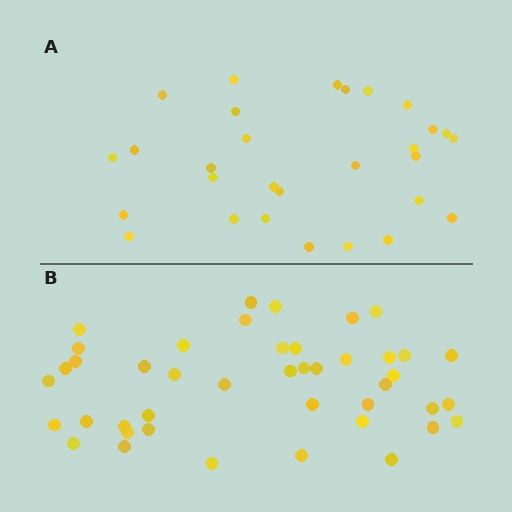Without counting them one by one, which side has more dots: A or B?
Region B (the bottom region) has more dots.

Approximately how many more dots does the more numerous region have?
Region B has approximately 15 more dots than region A.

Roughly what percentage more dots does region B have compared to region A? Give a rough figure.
About 50% more.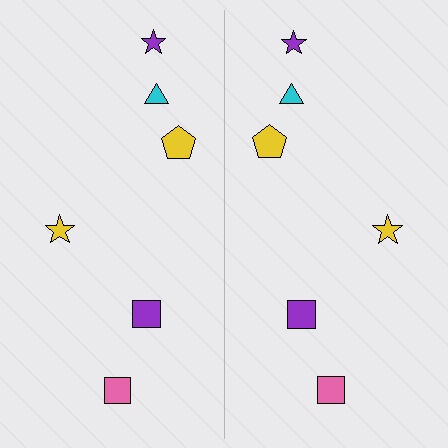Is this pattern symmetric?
Yes, this pattern has bilateral (reflection) symmetry.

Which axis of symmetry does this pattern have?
The pattern has a vertical axis of symmetry running through the center of the image.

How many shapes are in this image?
There are 12 shapes in this image.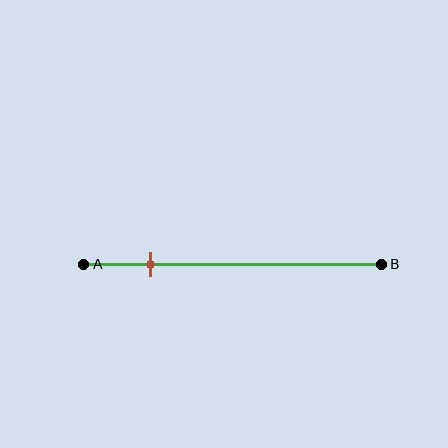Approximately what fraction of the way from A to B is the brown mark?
The brown mark is approximately 20% of the way from A to B.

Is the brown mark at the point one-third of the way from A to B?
No, the mark is at about 20% from A, not at the 33% one-third point.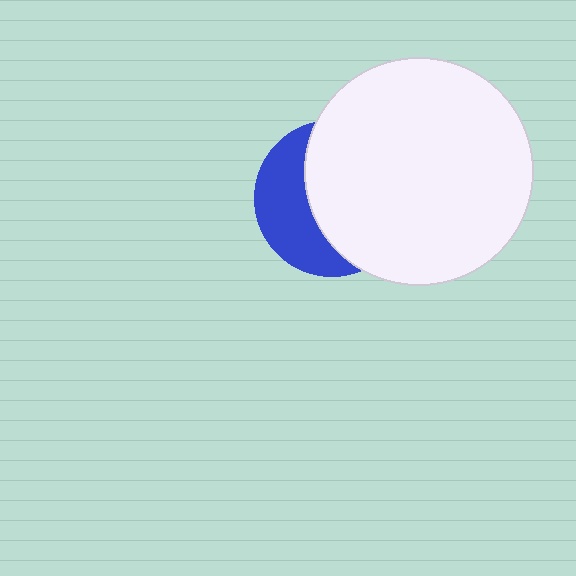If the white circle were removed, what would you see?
You would see the complete blue circle.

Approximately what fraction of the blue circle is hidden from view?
Roughly 61% of the blue circle is hidden behind the white circle.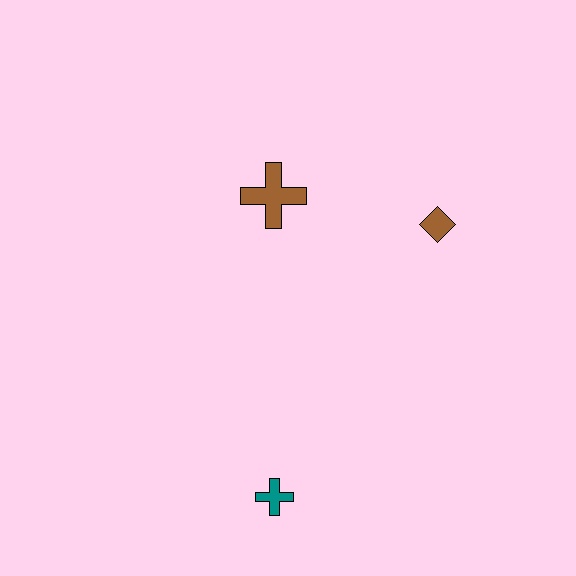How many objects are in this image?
There are 3 objects.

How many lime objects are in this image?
There are no lime objects.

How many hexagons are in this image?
There are no hexagons.